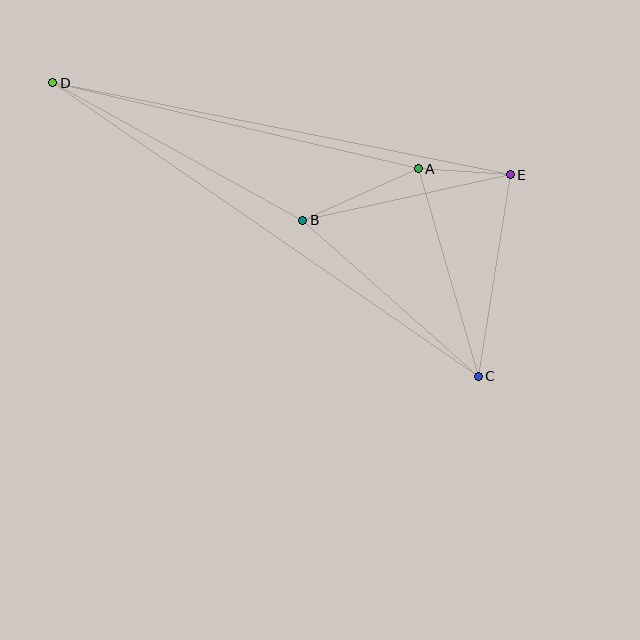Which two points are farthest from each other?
Points C and D are farthest from each other.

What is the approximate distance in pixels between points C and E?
The distance between C and E is approximately 204 pixels.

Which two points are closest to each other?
Points A and E are closest to each other.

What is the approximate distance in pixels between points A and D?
The distance between A and D is approximately 375 pixels.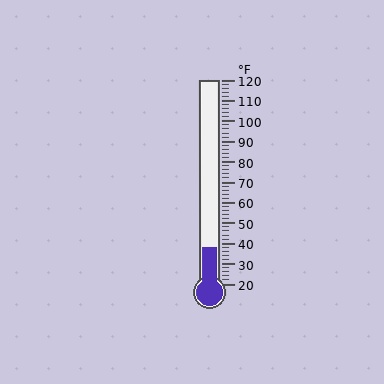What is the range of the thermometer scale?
The thermometer scale ranges from 20°F to 120°F.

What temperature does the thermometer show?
The thermometer shows approximately 38°F.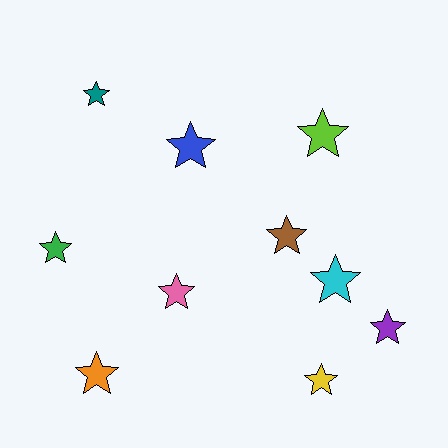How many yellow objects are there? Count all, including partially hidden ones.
There is 1 yellow object.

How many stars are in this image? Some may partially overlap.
There are 10 stars.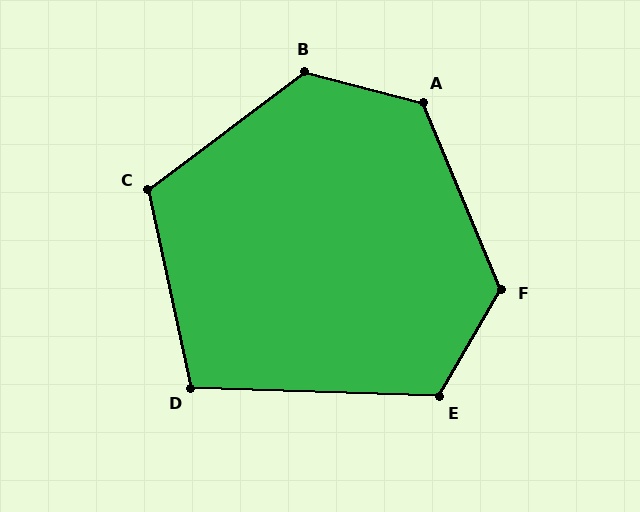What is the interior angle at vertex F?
Approximately 127 degrees (obtuse).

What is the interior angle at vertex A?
Approximately 127 degrees (obtuse).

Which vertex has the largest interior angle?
B, at approximately 129 degrees.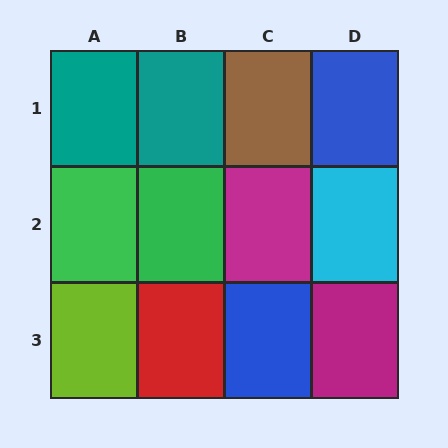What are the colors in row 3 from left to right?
Lime, red, blue, magenta.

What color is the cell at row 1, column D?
Blue.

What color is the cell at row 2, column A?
Green.